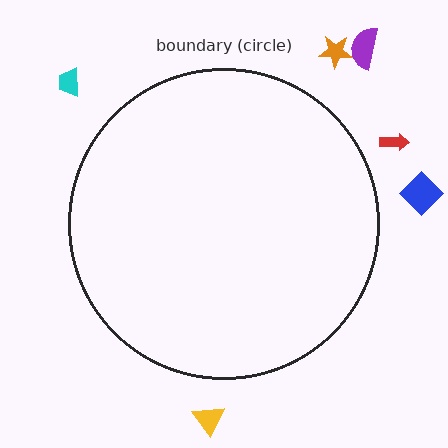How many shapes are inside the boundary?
0 inside, 6 outside.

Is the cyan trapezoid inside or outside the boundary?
Outside.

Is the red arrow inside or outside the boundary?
Outside.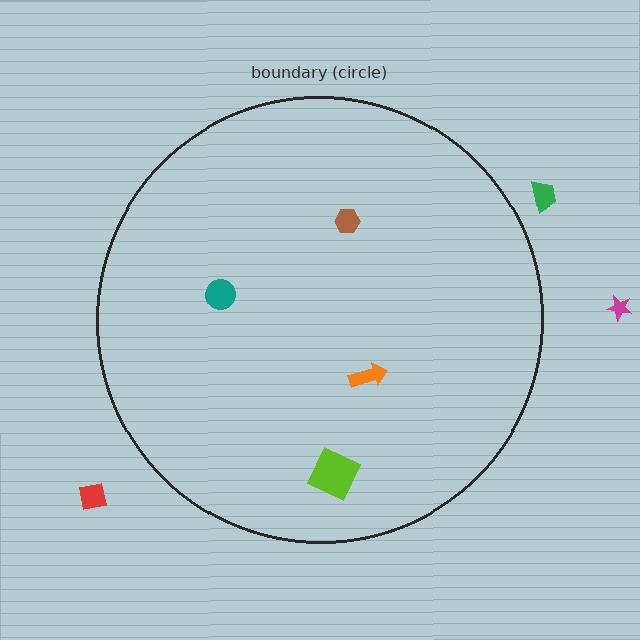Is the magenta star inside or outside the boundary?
Outside.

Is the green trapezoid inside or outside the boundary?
Outside.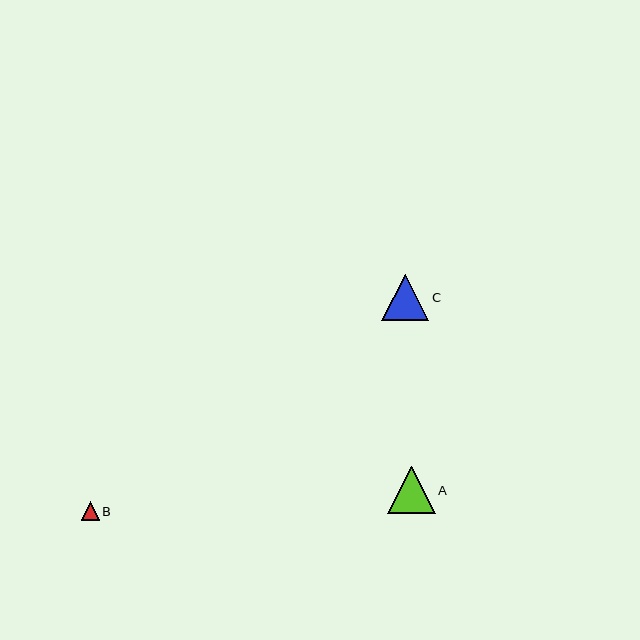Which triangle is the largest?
Triangle A is the largest with a size of approximately 47 pixels.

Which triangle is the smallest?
Triangle B is the smallest with a size of approximately 18 pixels.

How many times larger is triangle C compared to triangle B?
Triangle C is approximately 2.5 times the size of triangle B.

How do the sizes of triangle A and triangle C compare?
Triangle A and triangle C are approximately the same size.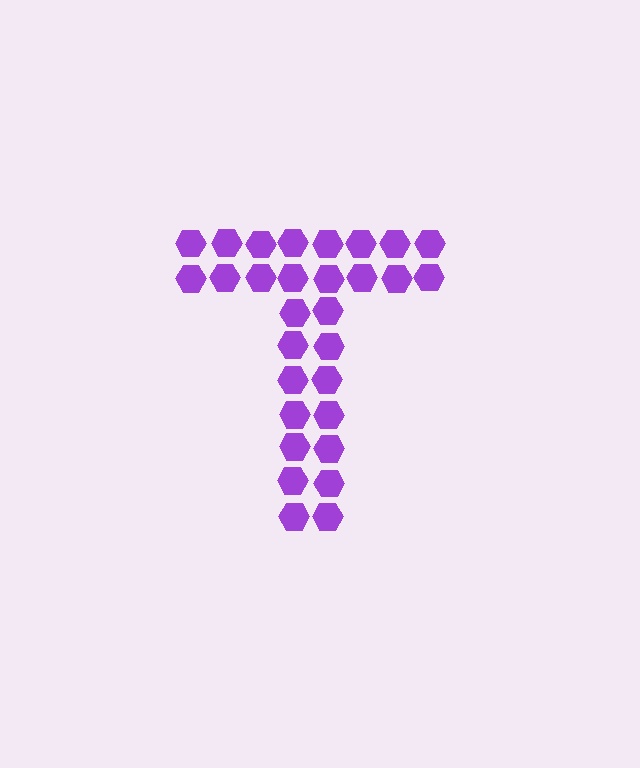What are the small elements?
The small elements are hexagons.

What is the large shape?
The large shape is the letter T.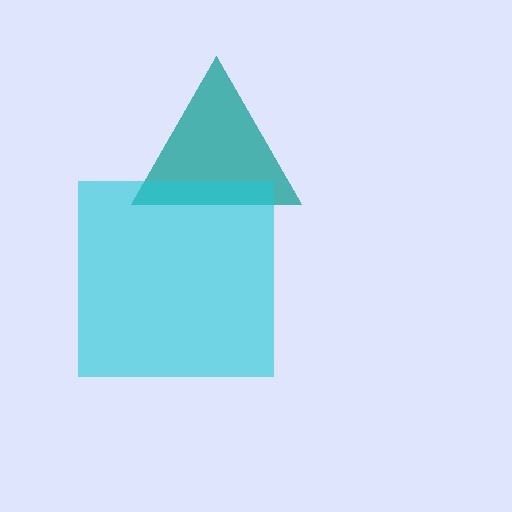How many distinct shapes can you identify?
There are 2 distinct shapes: a teal triangle, a cyan square.